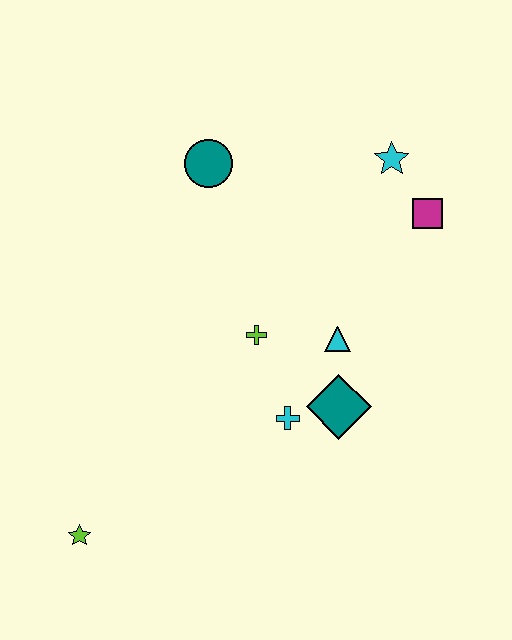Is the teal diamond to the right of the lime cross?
Yes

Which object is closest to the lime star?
The cyan cross is closest to the lime star.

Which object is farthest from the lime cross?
The lime star is farthest from the lime cross.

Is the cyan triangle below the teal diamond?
No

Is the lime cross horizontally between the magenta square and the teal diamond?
No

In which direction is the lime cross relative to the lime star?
The lime cross is above the lime star.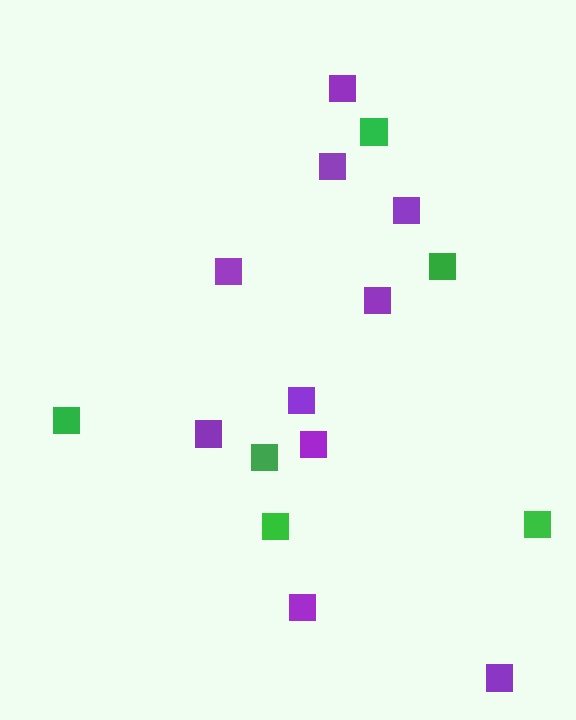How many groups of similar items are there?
There are 2 groups: one group of green squares (6) and one group of purple squares (10).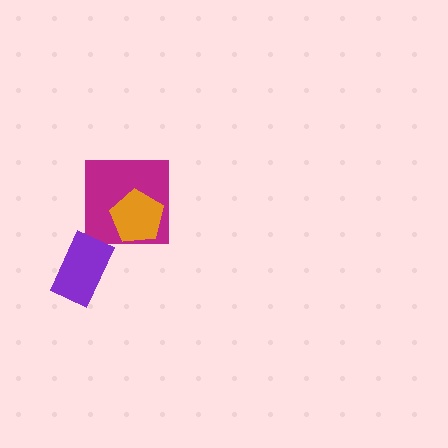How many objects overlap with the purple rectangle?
0 objects overlap with the purple rectangle.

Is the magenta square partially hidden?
Yes, it is partially covered by another shape.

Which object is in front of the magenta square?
The orange pentagon is in front of the magenta square.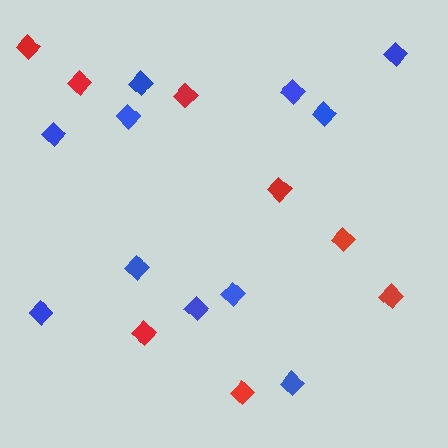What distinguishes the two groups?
There are 2 groups: one group of blue diamonds (11) and one group of red diamonds (8).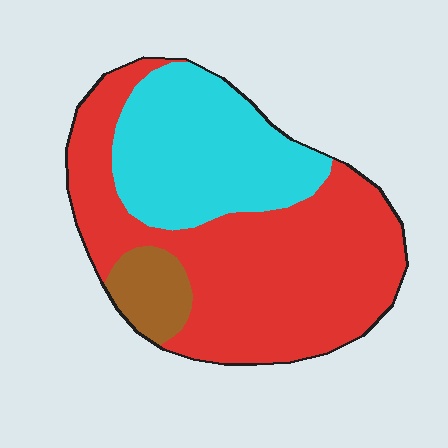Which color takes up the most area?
Red, at roughly 60%.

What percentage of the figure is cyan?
Cyan takes up about one third (1/3) of the figure.